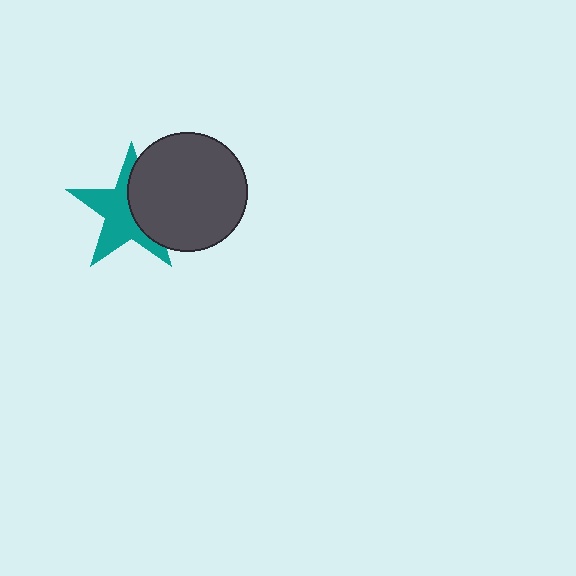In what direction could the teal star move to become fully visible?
The teal star could move left. That would shift it out from behind the dark gray circle entirely.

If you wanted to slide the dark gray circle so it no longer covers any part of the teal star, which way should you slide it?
Slide it right — that is the most direct way to separate the two shapes.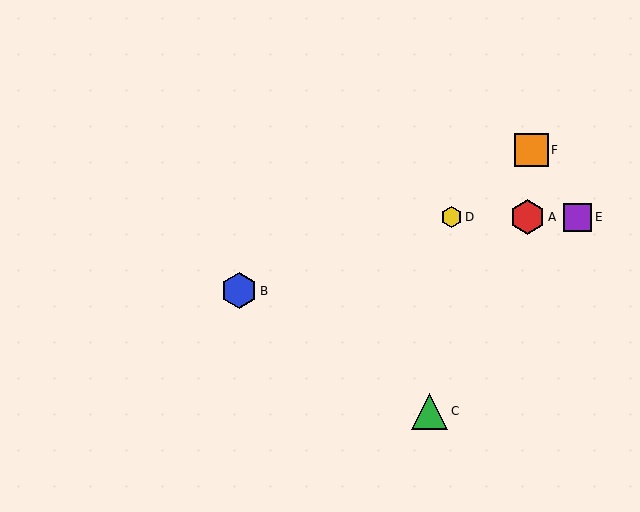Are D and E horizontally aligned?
Yes, both are at y≈217.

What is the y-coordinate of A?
Object A is at y≈217.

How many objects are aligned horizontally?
3 objects (A, D, E) are aligned horizontally.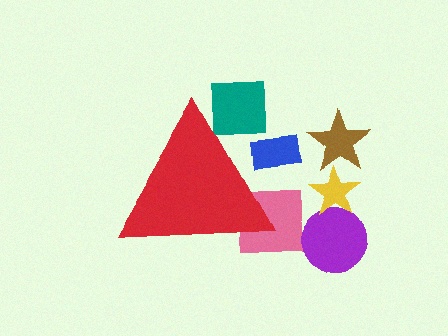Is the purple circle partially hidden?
No, the purple circle is fully visible.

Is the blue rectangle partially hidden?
Yes, the blue rectangle is partially hidden behind the red triangle.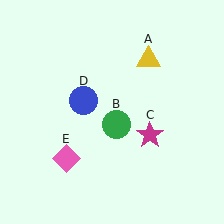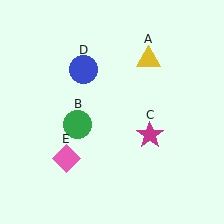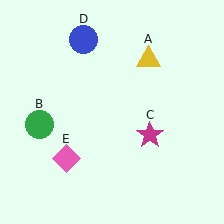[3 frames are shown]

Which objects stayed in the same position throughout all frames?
Yellow triangle (object A) and magenta star (object C) and pink diamond (object E) remained stationary.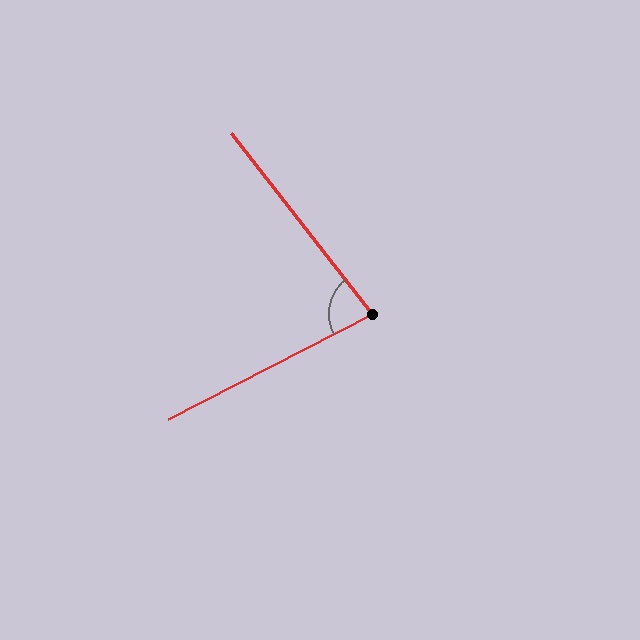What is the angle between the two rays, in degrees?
Approximately 79 degrees.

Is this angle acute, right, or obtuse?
It is acute.